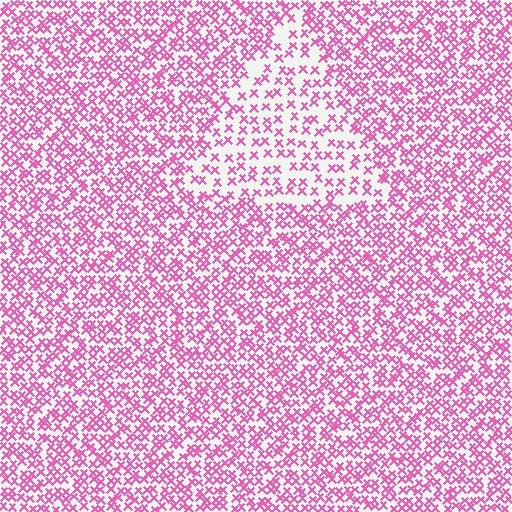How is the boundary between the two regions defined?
The boundary is defined by a change in element density (approximately 2.0x ratio). All elements are the same color, size, and shape.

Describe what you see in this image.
The image contains small pink elements arranged at two different densities. A triangle-shaped region is visible where the elements are less densely packed than the surrounding area.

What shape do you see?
I see a triangle.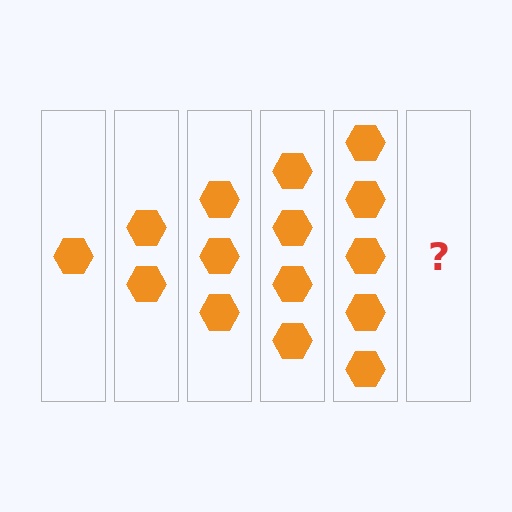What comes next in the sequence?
The next element should be 6 hexagons.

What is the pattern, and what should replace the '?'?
The pattern is that each step adds one more hexagon. The '?' should be 6 hexagons.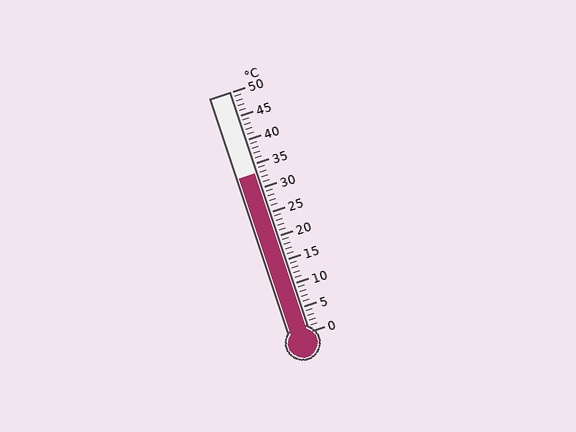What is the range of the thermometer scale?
The thermometer scale ranges from 0°C to 50°C.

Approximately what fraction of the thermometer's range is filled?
The thermometer is filled to approximately 65% of its range.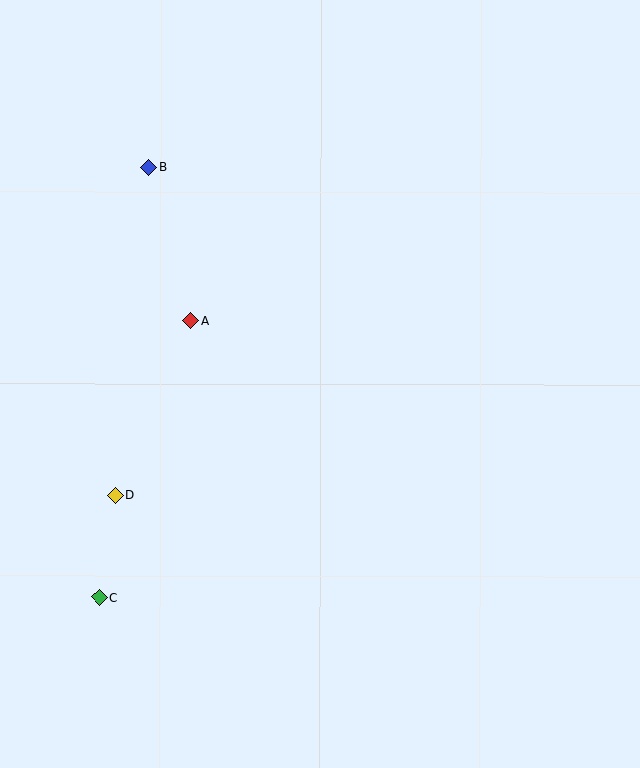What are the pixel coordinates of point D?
Point D is at (115, 495).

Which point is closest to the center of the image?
Point A at (191, 321) is closest to the center.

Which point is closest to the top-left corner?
Point B is closest to the top-left corner.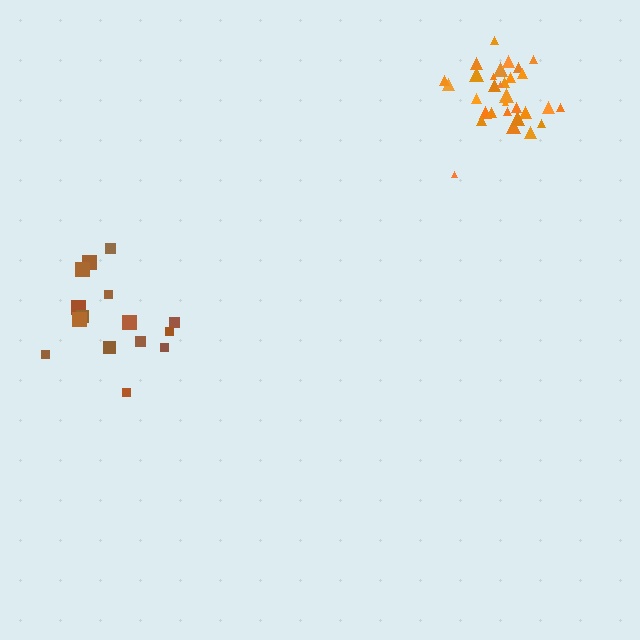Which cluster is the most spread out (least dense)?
Brown.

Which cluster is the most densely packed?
Orange.